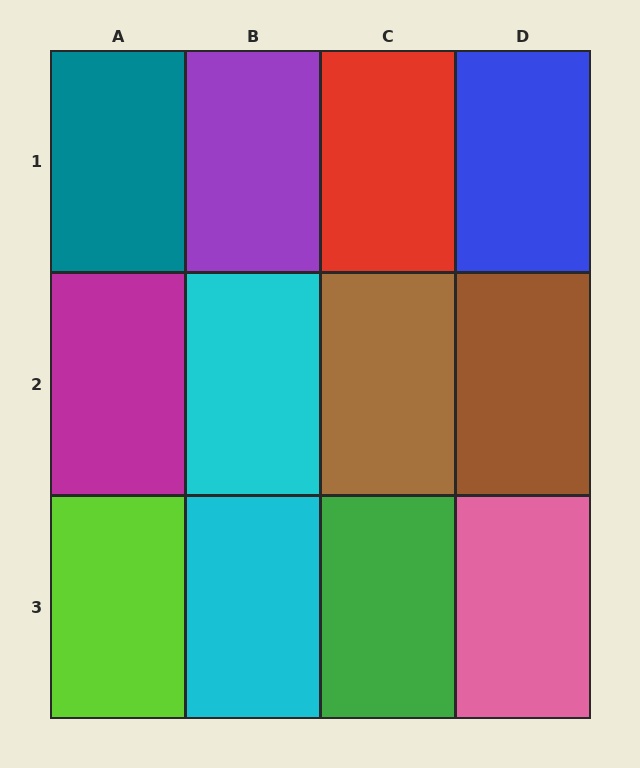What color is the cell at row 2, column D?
Brown.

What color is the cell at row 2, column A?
Magenta.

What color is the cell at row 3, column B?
Cyan.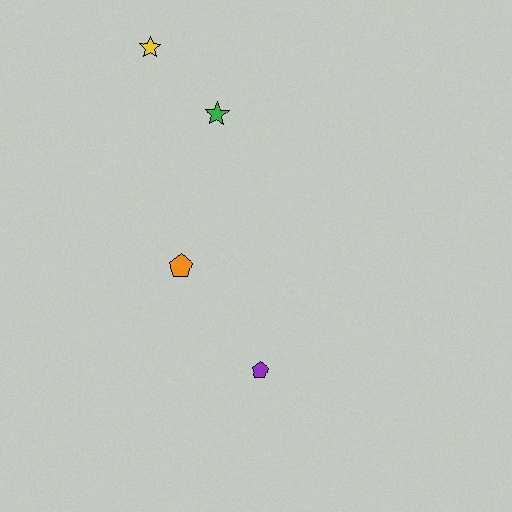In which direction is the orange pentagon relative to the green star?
The orange pentagon is below the green star.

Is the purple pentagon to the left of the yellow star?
No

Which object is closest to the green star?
The yellow star is closest to the green star.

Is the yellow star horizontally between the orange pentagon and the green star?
No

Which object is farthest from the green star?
The purple pentagon is farthest from the green star.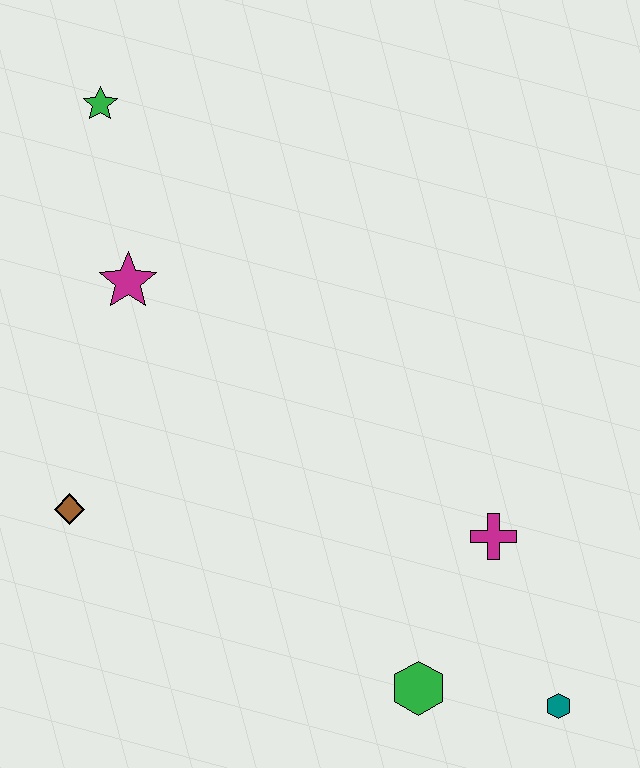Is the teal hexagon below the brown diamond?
Yes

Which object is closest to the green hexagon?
The teal hexagon is closest to the green hexagon.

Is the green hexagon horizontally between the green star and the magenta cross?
Yes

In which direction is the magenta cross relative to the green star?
The magenta cross is below the green star.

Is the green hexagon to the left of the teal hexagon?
Yes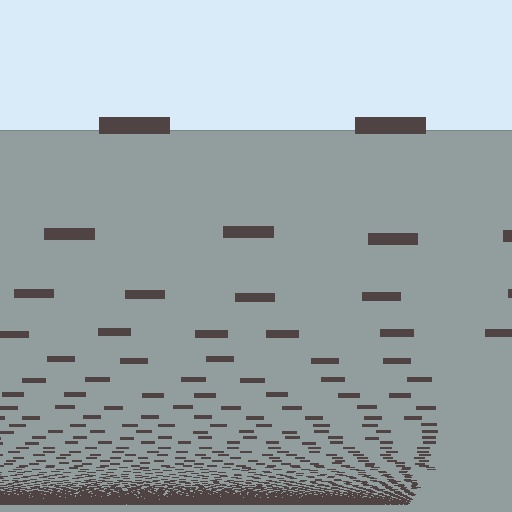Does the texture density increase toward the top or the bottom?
Density increases toward the bottom.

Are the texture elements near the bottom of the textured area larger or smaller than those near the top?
Smaller. The gradient is inverted — elements near the bottom are smaller and denser.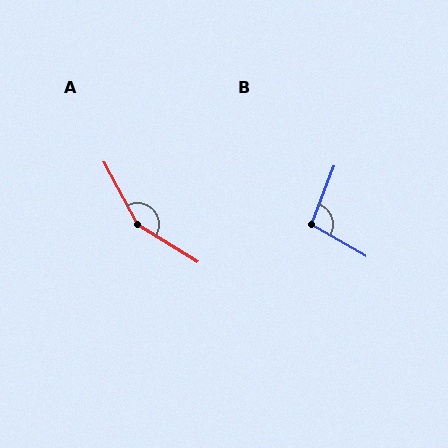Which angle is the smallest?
B, at approximately 99 degrees.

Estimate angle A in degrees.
Approximately 151 degrees.